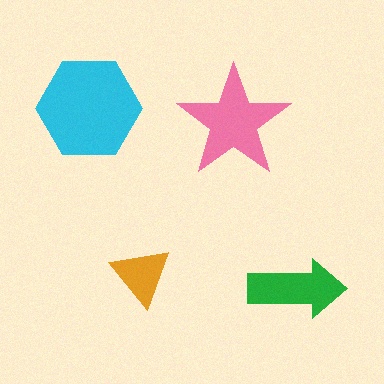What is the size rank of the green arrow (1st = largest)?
3rd.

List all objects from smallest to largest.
The orange triangle, the green arrow, the pink star, the cyan hexagon.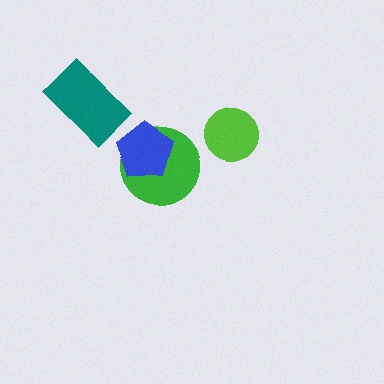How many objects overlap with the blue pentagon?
1 object overlaps with the blue pentagon.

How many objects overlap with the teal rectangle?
0 objects overlap with the teal rectangle.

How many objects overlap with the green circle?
1 object overlaps with the green circle.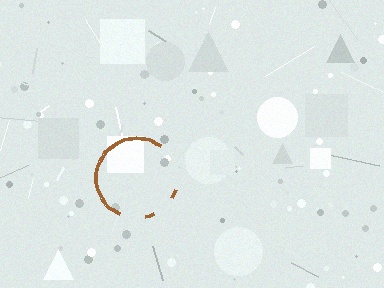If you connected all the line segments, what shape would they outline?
They would outline a circle.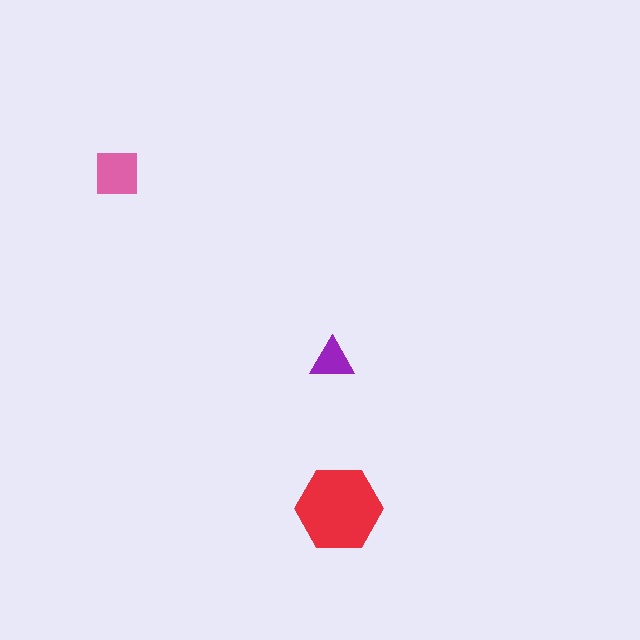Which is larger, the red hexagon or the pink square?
The red hexagon.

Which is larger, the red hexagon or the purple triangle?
The red hexagon.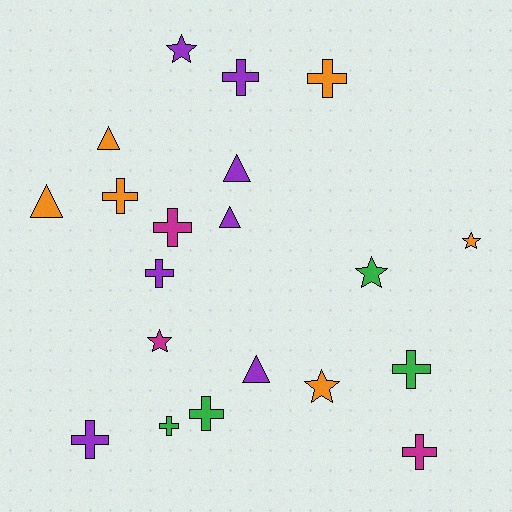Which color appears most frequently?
Purple, with 7 objects.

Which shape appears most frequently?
Cross, with 10 objects.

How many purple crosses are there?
There are 3 purple crosses.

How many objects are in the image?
There are 20 objects.